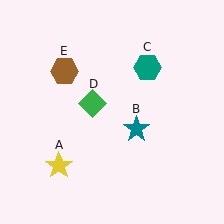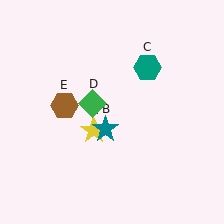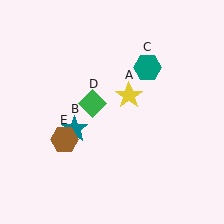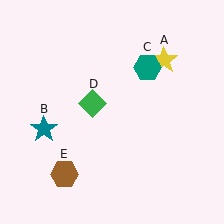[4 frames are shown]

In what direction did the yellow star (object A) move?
The yellow star (object A) moved up and to the right.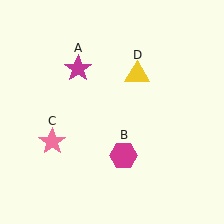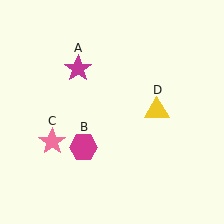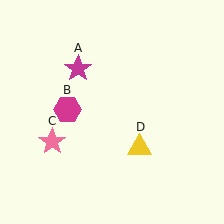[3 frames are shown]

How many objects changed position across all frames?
2 objects changed position: magenta hexagon (object B), yellow triangle (object D).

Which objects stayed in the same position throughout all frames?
Magenta star (object A) and pink star (object C) remained stationary.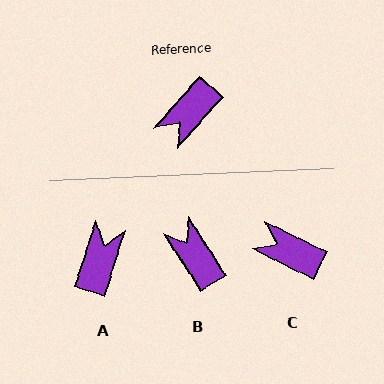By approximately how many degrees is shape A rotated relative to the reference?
Approximately 156 degrees clockwise.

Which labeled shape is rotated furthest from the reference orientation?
A, about 156 degrees away.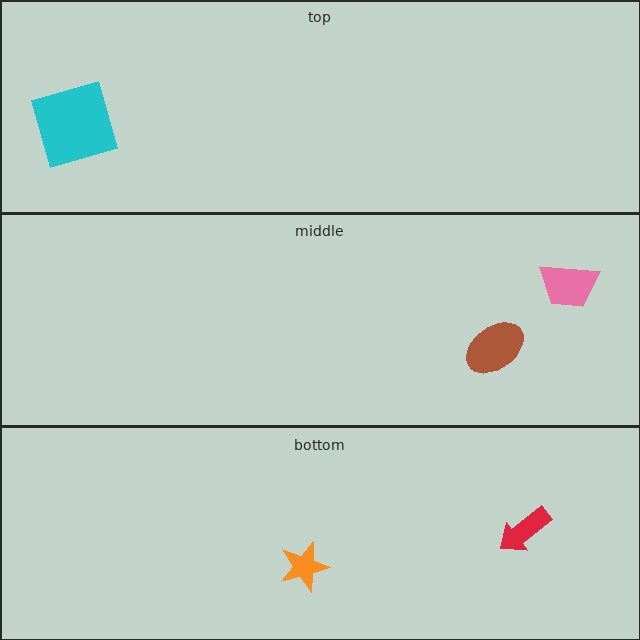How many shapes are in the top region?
1.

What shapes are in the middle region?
The brown ellipse, the pink trapezoid.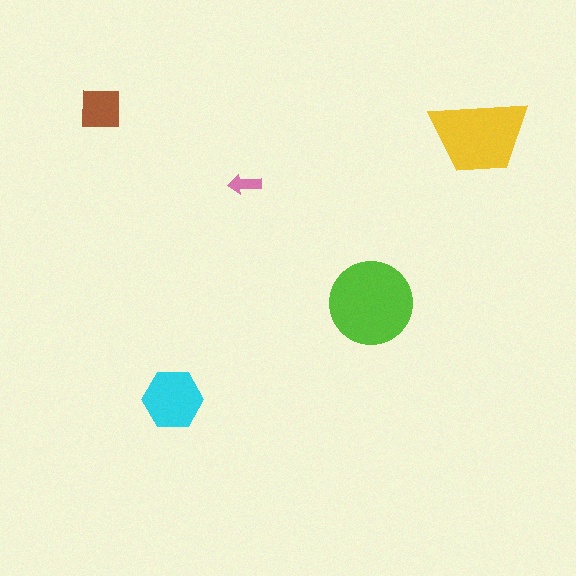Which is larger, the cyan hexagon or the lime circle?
The lime circle.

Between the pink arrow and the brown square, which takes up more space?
The brown square.